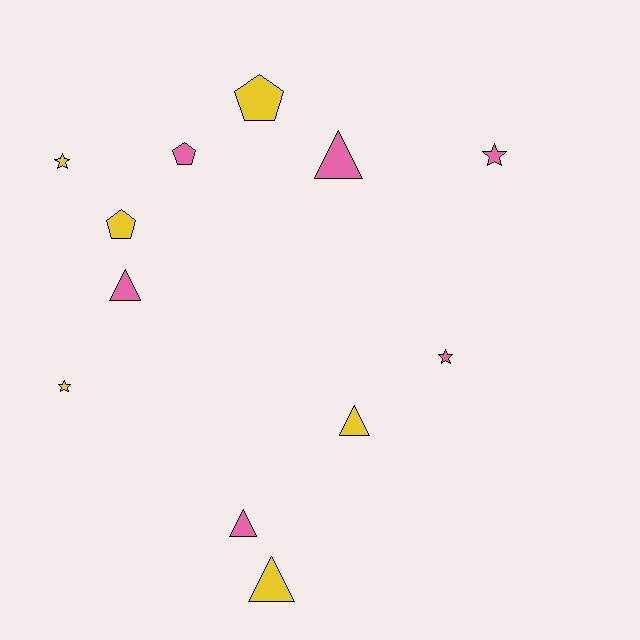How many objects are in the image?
There are 12 objects.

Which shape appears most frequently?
Triangle, with 5 objects.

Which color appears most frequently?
Yellow, with 6 objects.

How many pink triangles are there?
There are 3 pink triangles.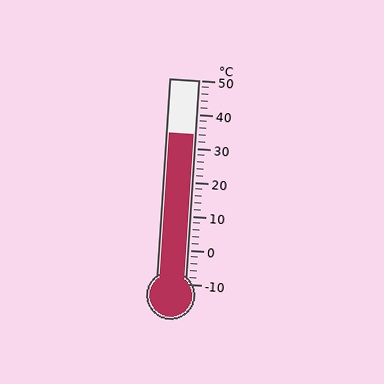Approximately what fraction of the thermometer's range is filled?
The thermometer is filled to approximately 75% of its range.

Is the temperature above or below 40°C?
The temperature is below 40°C.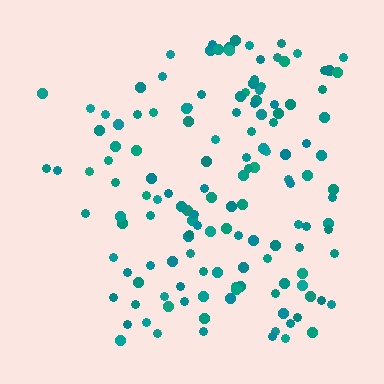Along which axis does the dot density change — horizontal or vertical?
Horizontal.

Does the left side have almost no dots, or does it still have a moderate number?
Still a moderate number, just noticeably fewer than the right.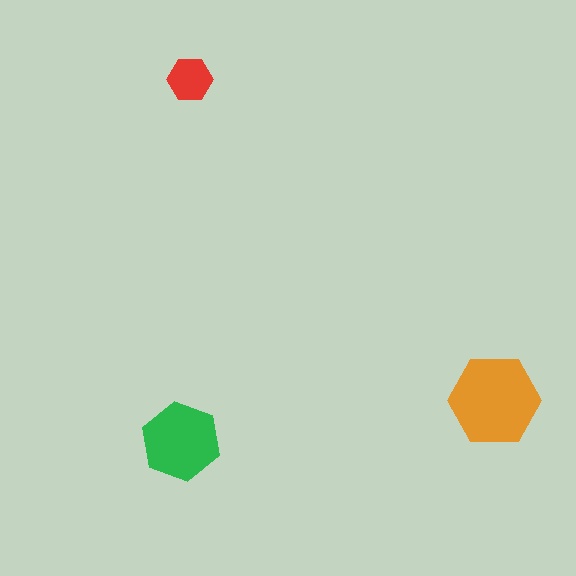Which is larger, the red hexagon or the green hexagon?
The green one.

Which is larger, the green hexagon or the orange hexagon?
The orange one.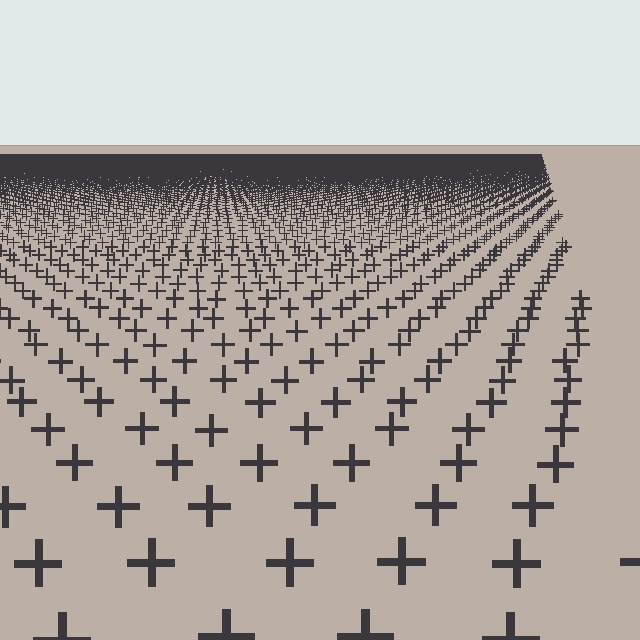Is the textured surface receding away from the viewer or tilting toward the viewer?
The surface is receding away from the viewer. Texture elements get smaller and denser toward the top.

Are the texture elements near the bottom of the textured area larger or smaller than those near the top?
Larger. Near the bottom, elements are closer to the viewer and appear at a bigger on-screen size.